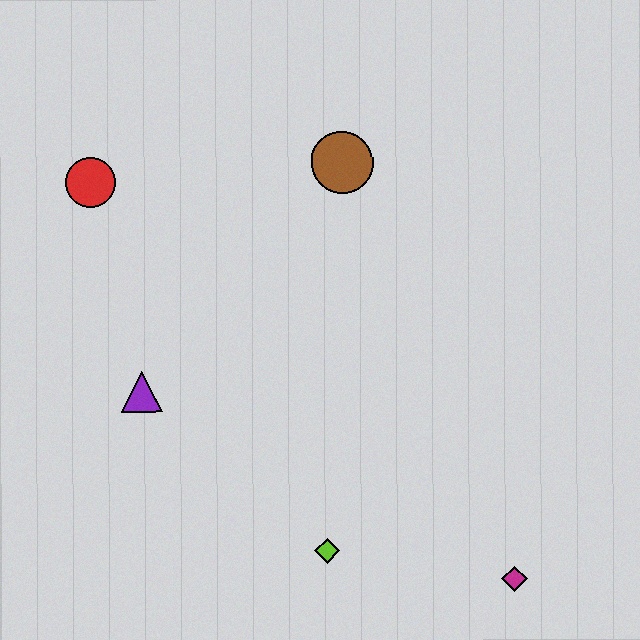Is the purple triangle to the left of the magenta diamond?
Yes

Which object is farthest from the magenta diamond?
The red circle is farthest from the magenta diamond.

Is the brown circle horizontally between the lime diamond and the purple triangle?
No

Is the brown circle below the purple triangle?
No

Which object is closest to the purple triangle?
The red circle is closest to the purple triangle.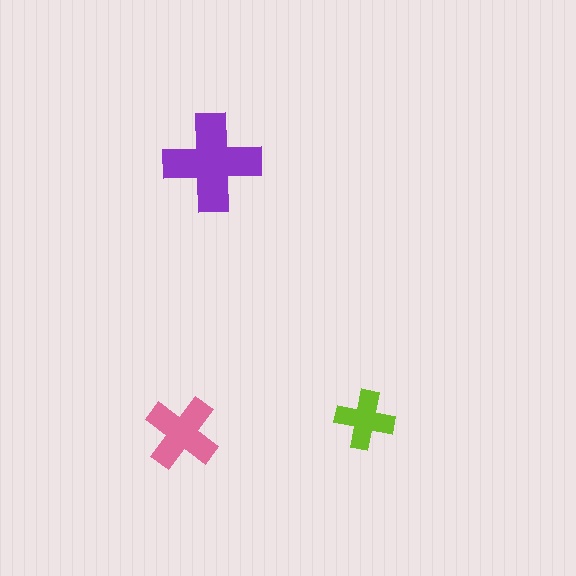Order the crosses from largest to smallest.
the purple one, the pink one, the lime one.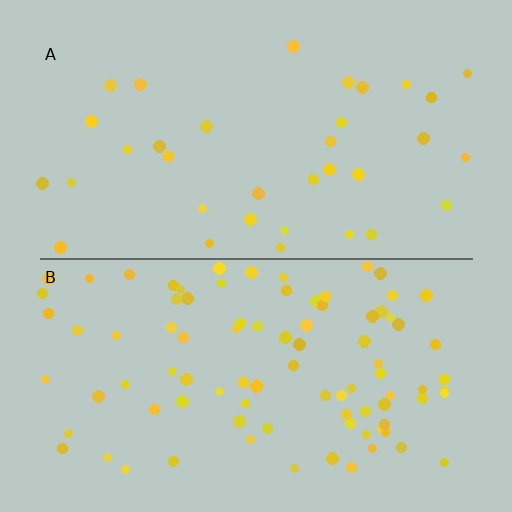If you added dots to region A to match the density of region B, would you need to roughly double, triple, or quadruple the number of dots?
Approximately triple.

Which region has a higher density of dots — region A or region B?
B (the bottom).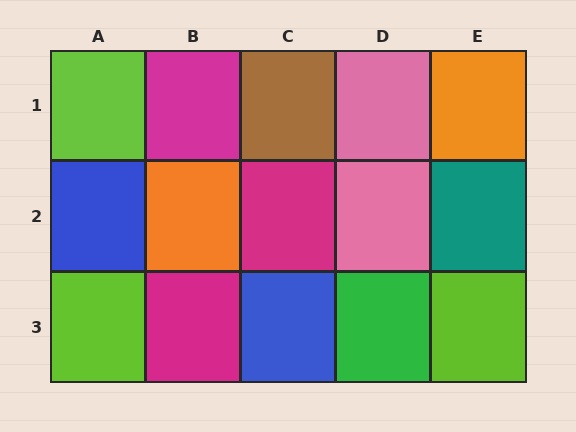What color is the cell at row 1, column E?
Orange.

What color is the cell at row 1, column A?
Lime.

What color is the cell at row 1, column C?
Brown.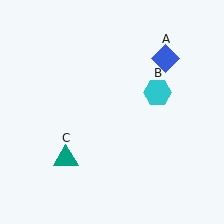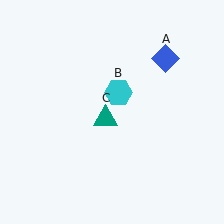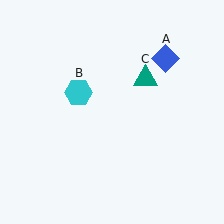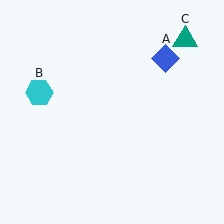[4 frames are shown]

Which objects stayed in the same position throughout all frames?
Blue diamond (object A) remained stationary.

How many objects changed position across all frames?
2 objects changed position: cyan hexagon (object B), teal triangle (object C).